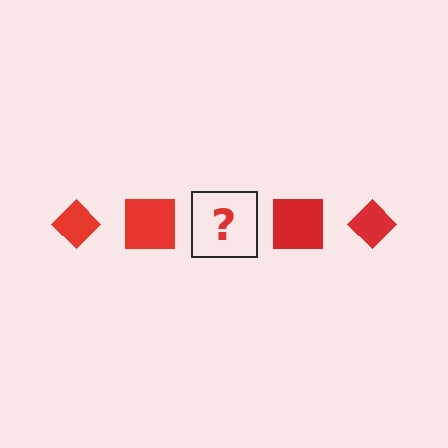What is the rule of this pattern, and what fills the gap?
The rule is that the pattern cycles through diamond, square shapes in red. The gap should be filled with a red diamond.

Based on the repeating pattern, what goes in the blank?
The blank should be a red diamond.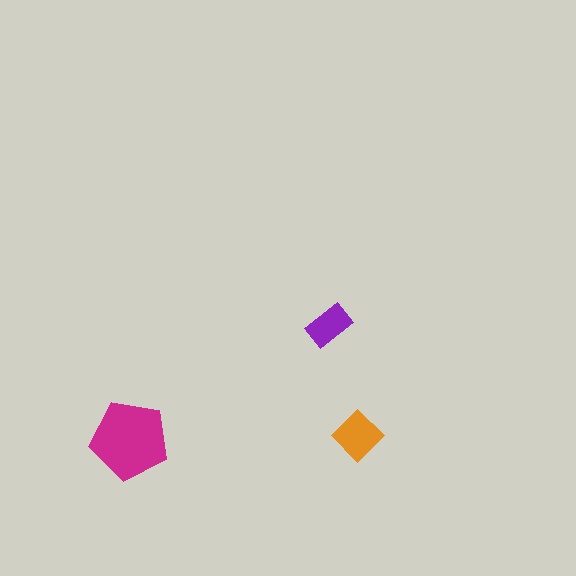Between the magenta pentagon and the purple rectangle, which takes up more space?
The magenta pentagon.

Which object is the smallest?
The purple rectangle.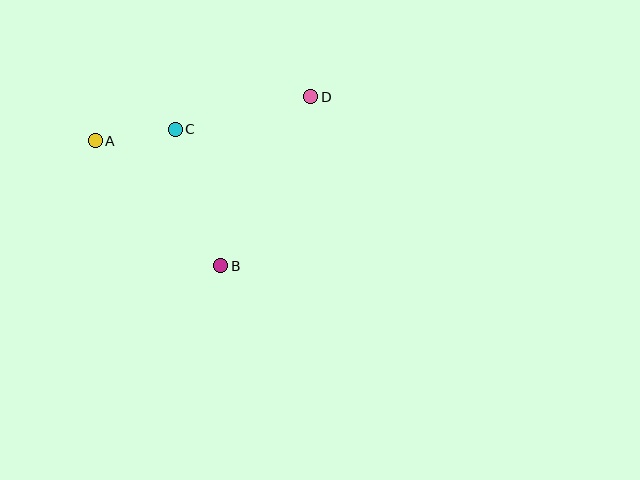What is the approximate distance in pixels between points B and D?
The distance between B and D is approximately 191 pixels.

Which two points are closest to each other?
Points A and C are closest to each other.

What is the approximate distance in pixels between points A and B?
The distance between A and B is approximately 177 pixels.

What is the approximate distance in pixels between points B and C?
The distance between B and C is approximately 144 pixels.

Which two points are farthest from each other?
Points A and D are farthest from each other.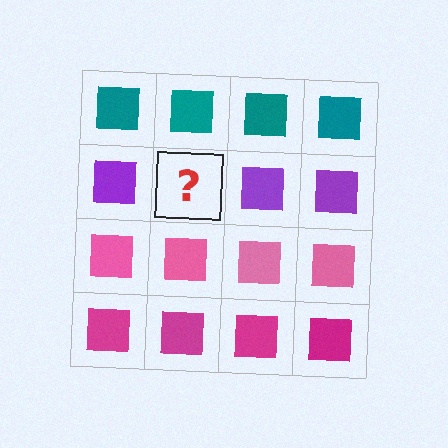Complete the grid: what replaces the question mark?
The question mark should be replaced with a purple square.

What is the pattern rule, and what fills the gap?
The rule is that each row has a consistent color. The gap should be filled with a purple square.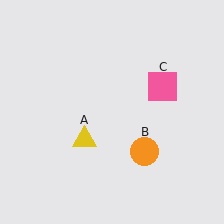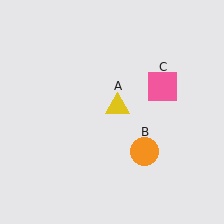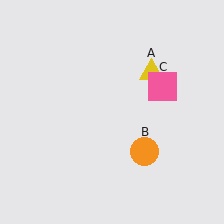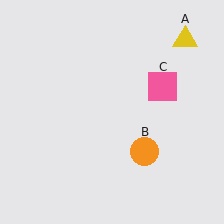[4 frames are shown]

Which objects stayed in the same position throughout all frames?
Orange circle (object B) and pink square (object C) remained stationary.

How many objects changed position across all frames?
1 object changed position: yellow triangle (object A).